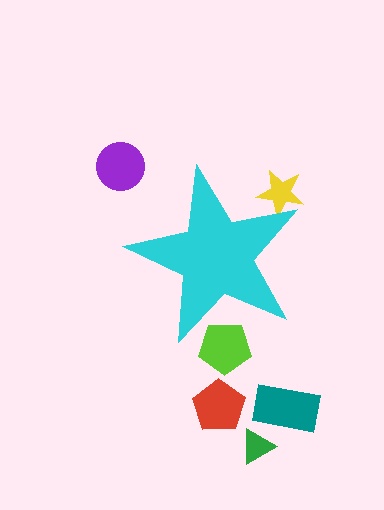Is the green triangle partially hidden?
No, the green triangle is fully visible.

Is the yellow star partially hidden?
Yes, the yellow star is partially hidden behind the cyan star.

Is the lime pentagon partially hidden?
Yes, the lime pentagon is partially hidden behind the cyan star.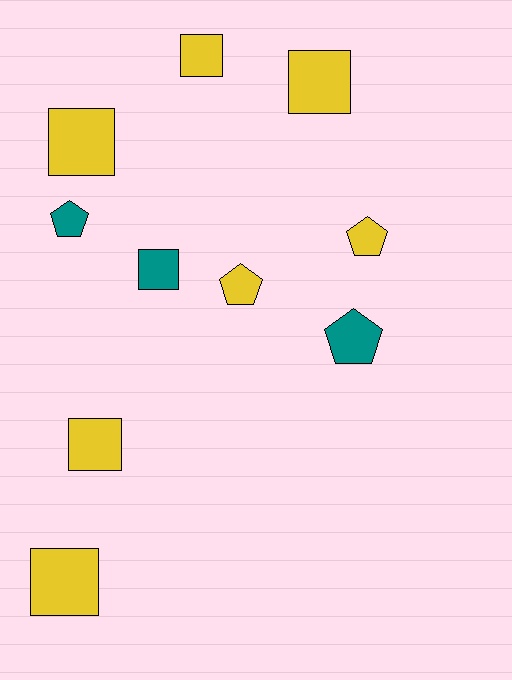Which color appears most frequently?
Yellow, with 7 objects.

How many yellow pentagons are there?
There are 2 yellow pentagons.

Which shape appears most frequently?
Square, with 6 objects.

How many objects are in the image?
There are 10 objects.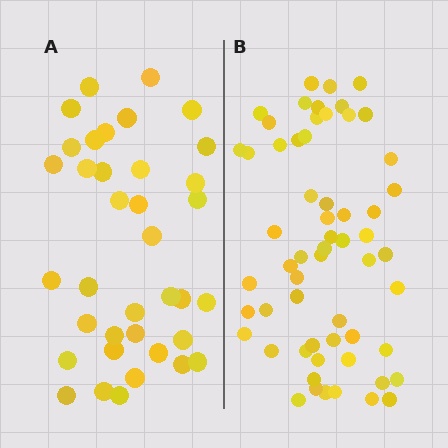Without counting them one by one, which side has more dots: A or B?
Region B (the right region) has more dots.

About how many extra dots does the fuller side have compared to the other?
Region B has approximately 20 more dots than region A.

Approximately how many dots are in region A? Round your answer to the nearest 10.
About 40 dots. (The exact count is 37, which rounds to 40.)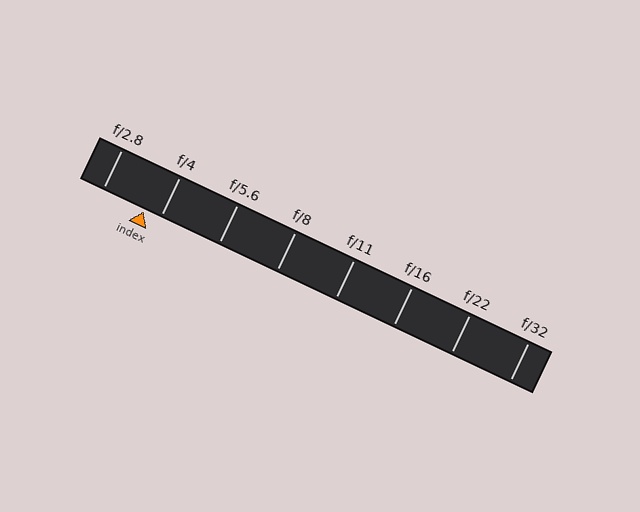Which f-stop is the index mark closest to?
The index mark is closest to f/4.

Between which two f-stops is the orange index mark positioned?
The index mark is between f/2.8 and f/4.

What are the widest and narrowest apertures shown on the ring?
The widest aperture shown is f/2.8 and the narrowest is f/32.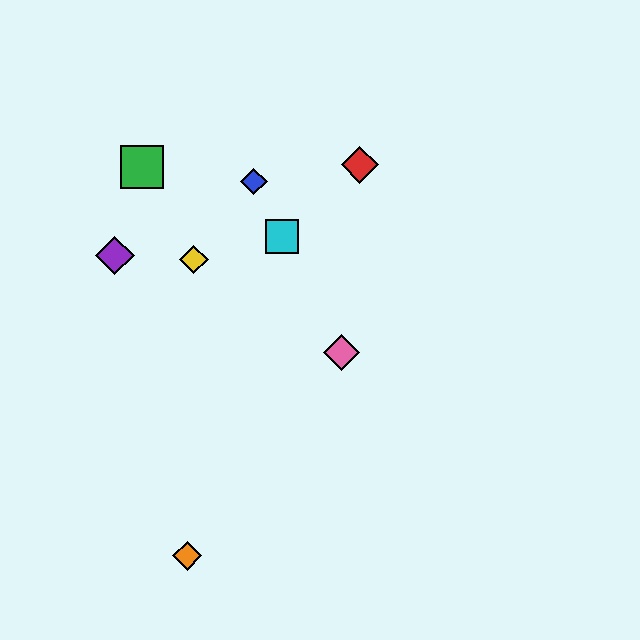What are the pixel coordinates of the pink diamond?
The pink diamond is at (341, 352).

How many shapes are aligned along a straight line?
3 shapes (the blue diamond, the cyan square, the pink diamond) are aligned along a straight line.